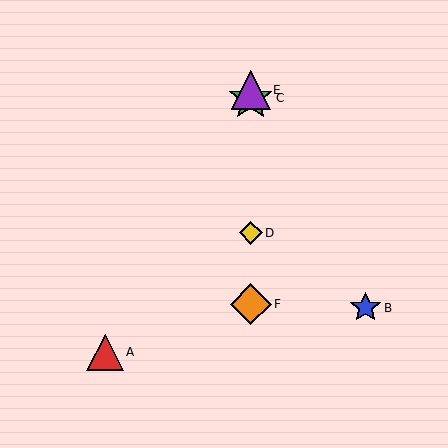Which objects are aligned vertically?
Objects C, D, E, F are aligned vertically.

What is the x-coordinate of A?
Object A is at x≈105.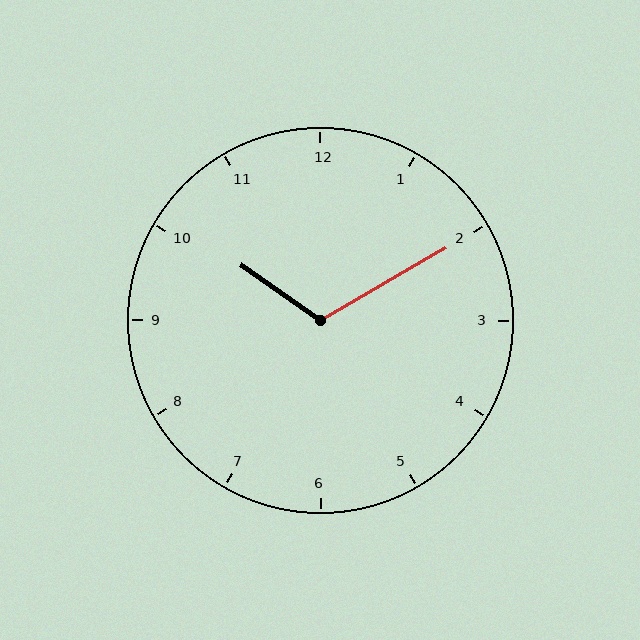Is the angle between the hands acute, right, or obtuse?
It is obtuse.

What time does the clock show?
10:10.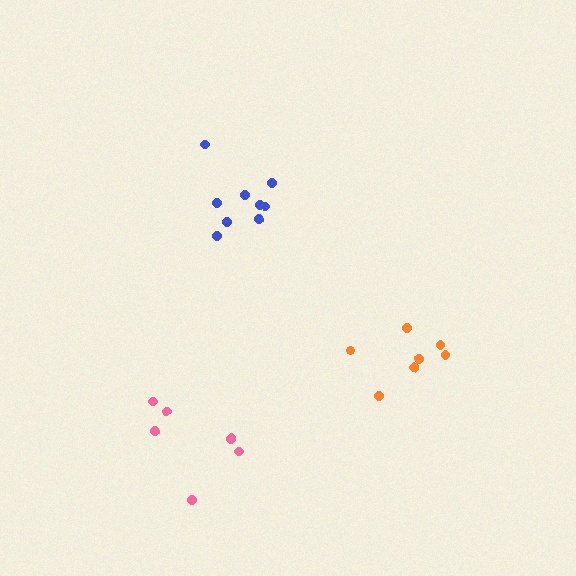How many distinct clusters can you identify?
There are 3 distinct clusters.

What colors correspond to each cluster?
The clusters are colored: blue, pink, orange.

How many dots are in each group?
Group 1: 9 dots, Group 2: 7 dots, Group 3: 7 dots (23 total).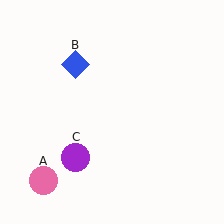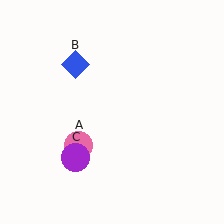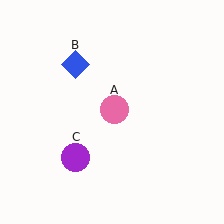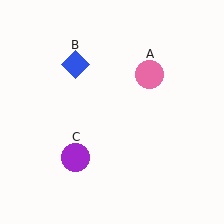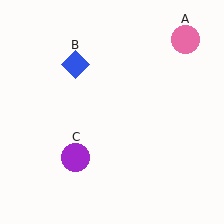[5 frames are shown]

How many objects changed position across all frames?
1 object changed position: pink circle (object A).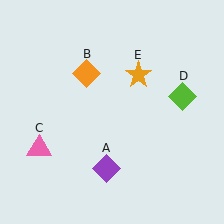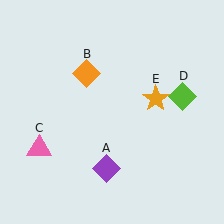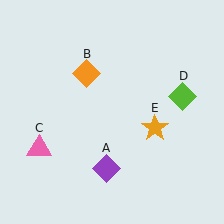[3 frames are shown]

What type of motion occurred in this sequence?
The orange star (object E) rotated clockwise around the center of the scene.